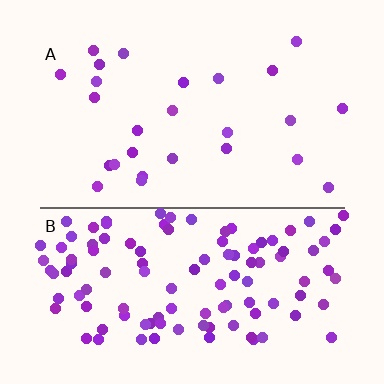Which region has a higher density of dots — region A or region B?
B (the bottom).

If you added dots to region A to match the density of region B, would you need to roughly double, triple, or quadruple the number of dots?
Approximately quadruple.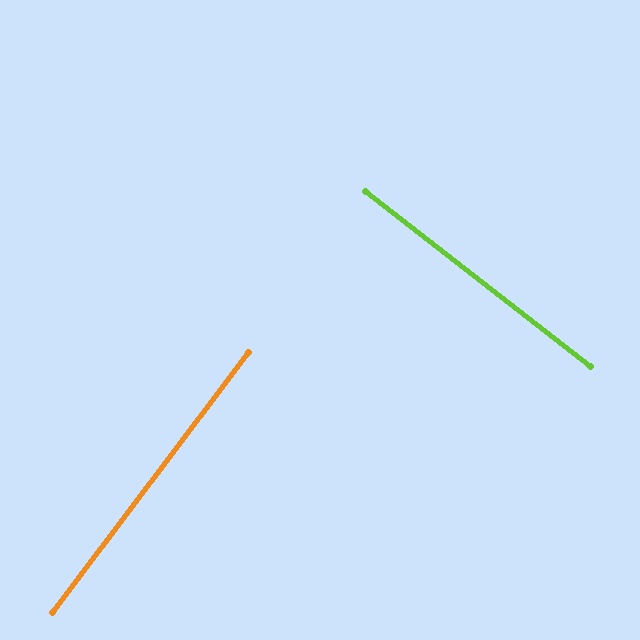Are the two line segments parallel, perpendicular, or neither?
Perpendicular — they meet at approximately 89°.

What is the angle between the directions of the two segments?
Approximately 89 degrees.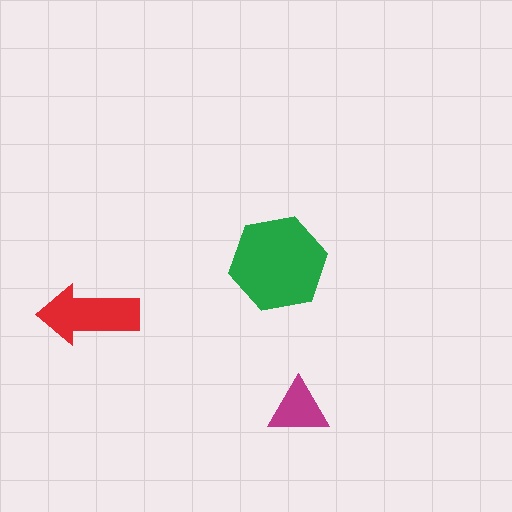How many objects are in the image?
There are 3 objects in the image.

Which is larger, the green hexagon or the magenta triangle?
The green hexagon.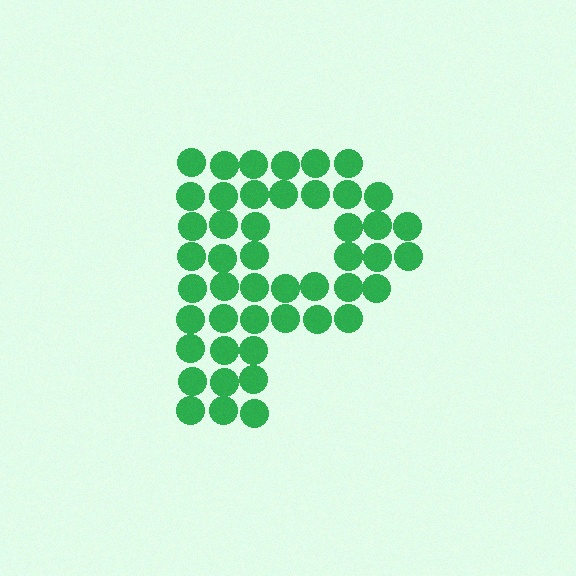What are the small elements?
The small elements are circles.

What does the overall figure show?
The overall figure shows the letter P.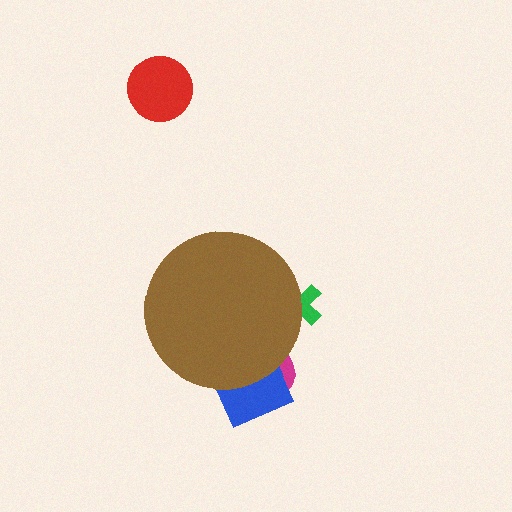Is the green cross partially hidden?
Yes, the green cross is partially hidden behind the brown circle.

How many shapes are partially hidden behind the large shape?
3 shapes are partially hidden.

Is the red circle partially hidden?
No, the red circle is fully visible.